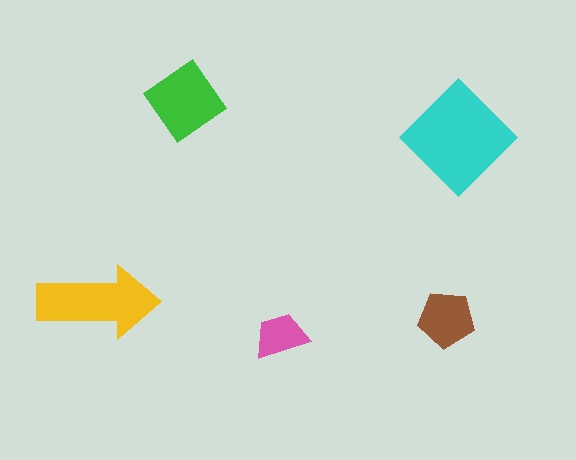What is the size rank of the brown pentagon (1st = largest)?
4th.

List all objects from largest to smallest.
The cyan diamond, the yellow arrow, the green diamond, the brown pentagon, the pink trapezoid.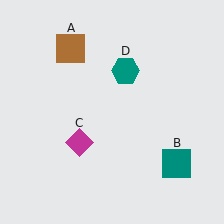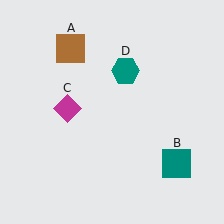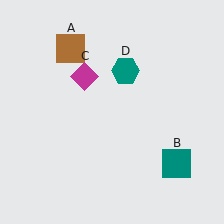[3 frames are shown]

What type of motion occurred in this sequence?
The magenta diamond (object C) rotated clockwise around the center of the scene.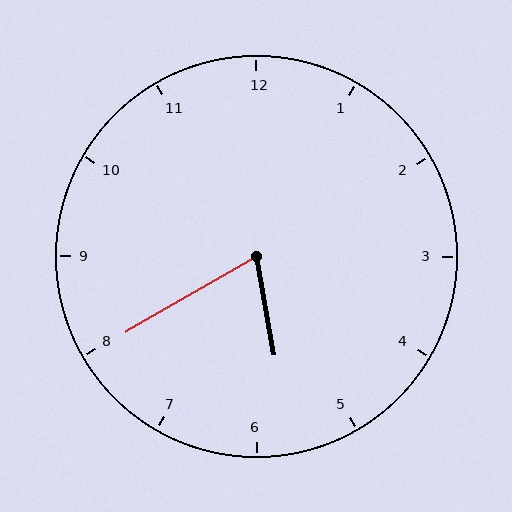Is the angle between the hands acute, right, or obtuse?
It is acute.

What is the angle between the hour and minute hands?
Approximately 70 degrees.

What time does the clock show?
5:40.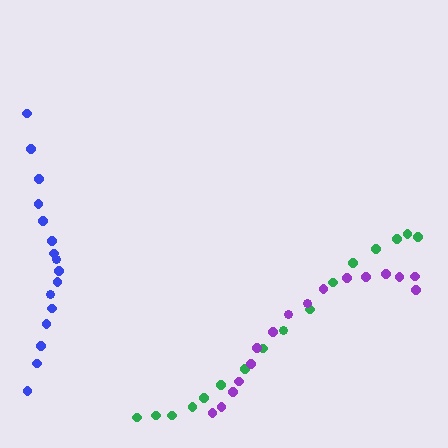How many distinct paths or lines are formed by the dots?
There are 3 distinct paths.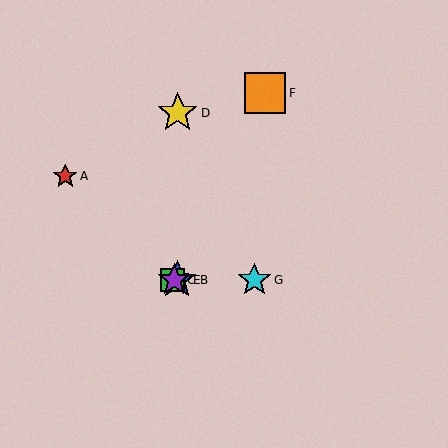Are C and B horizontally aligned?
Yes, both are at y≈280.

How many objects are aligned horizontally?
4 objects (B, C, E, G) are aligned horizontally.